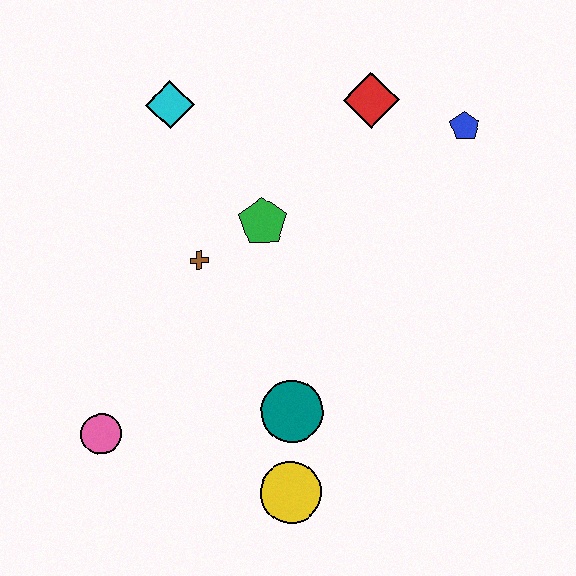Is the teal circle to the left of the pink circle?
No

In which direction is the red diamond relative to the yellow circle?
The red diamond is above the yellow circle.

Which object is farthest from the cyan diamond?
The yellow circle is farthest from the cyan diamond.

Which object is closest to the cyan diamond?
The green pentagon is closest to the cyan diamond.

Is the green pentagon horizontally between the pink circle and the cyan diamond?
No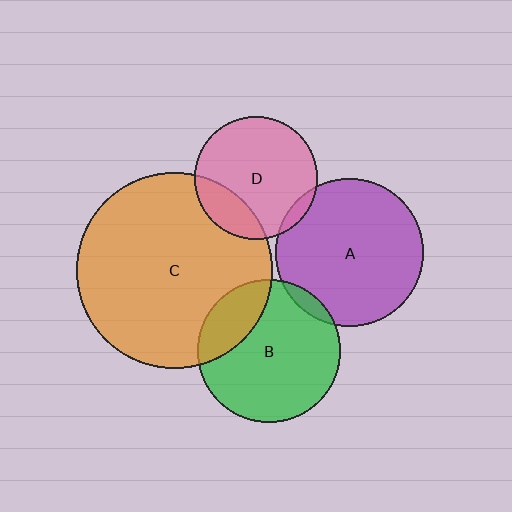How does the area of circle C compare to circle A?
Approximately 1.8 times.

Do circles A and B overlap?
Yes.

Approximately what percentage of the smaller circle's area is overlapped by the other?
Approximately 5%.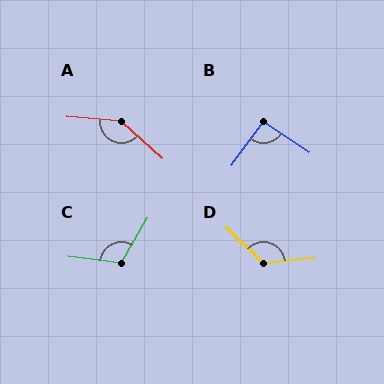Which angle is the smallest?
B, at approximately 92 degrees.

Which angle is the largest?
A, at approximately 143 degrees.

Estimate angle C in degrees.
Approximately 113 degrees.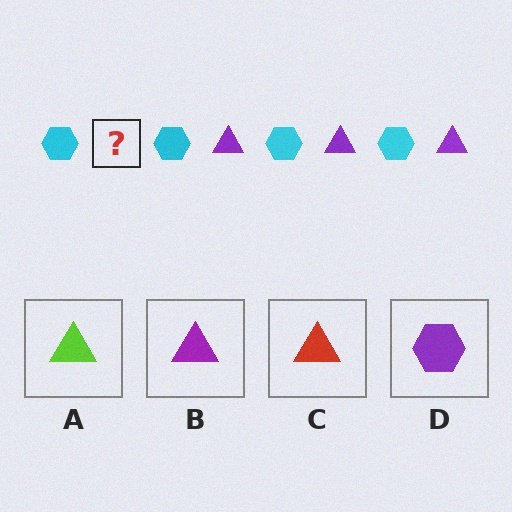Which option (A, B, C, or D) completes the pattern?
B.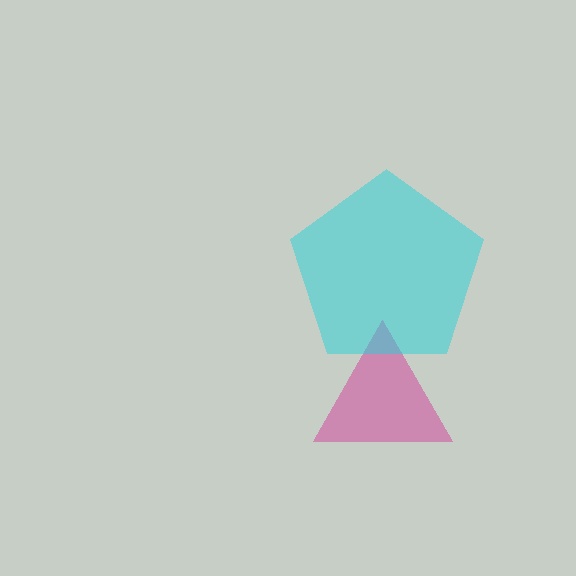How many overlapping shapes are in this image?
There are 2 overlapping shapes in the image.